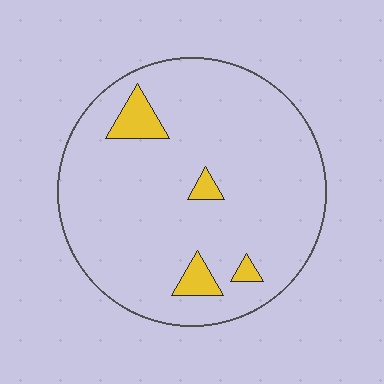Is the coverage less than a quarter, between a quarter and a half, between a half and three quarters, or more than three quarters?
Less than a quarter.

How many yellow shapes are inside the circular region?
4.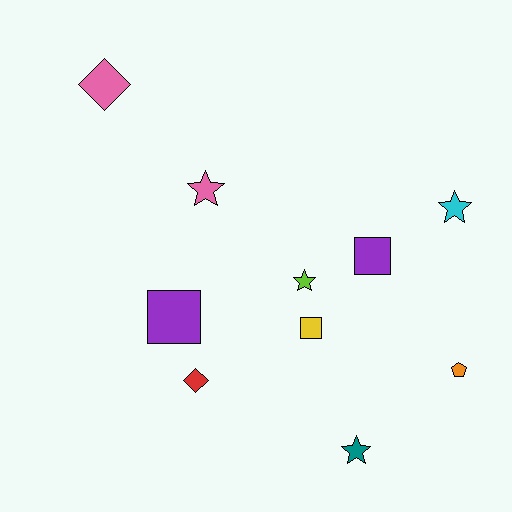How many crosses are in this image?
There are no crosses.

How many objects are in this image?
There are 10 objects.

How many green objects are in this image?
There are no green objects.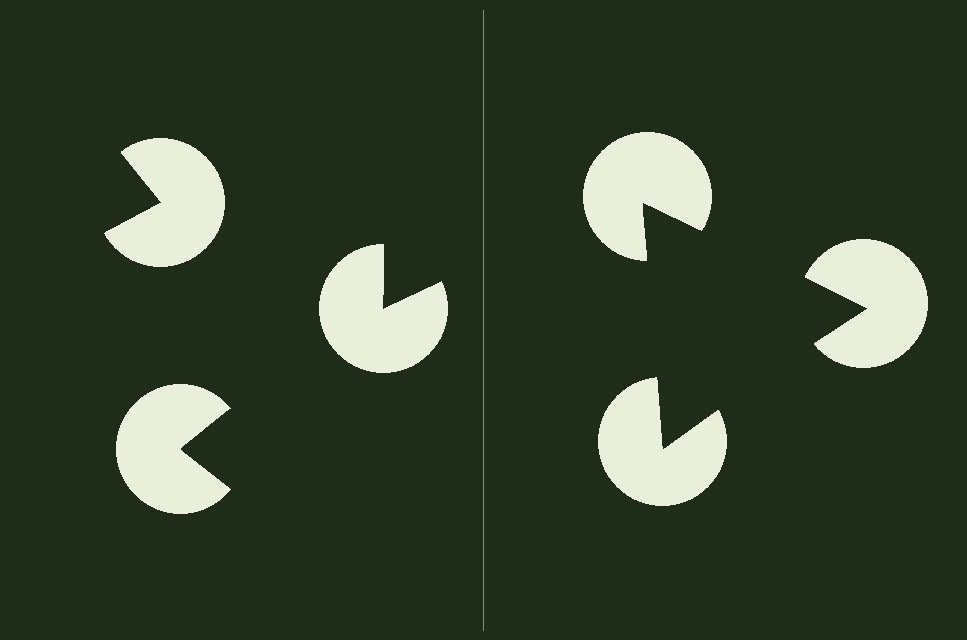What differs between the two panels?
The pac-man discs are positioned identically on both sides; only the wedge orientations differ. On the right they align to a triangle; on the left they are misaligned.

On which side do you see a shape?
An illusory triangle appears on the right side. On the left side the wedge cuts are rotated, so no coherent shape forms.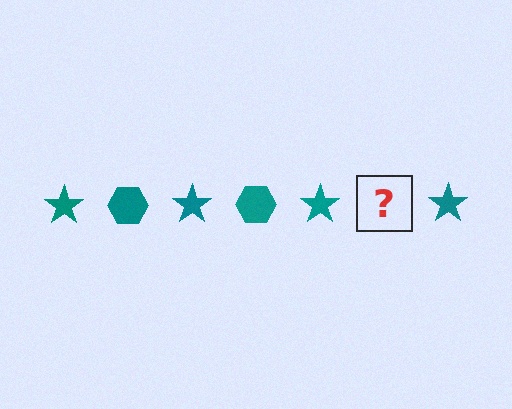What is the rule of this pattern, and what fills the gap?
The rule is that the pattern cycles through star, hexagon shapes in teal. The gap should be filled with a teal hexagon.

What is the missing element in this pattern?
The missing element is a teal hexagon.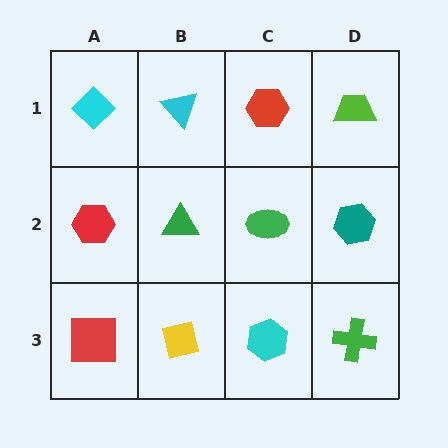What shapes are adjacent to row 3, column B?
A green triangle (row 2, column B), a red square (row 3, column A), a cyan hexagon (row 3, column C).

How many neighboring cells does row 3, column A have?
2.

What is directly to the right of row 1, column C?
A lime trapezoid.